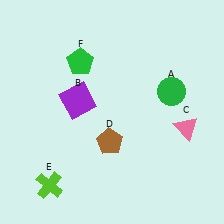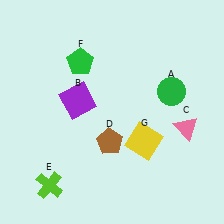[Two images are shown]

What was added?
A yellow square (G) was added in Image 2.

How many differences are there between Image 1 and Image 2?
There is 1 difference between the two images.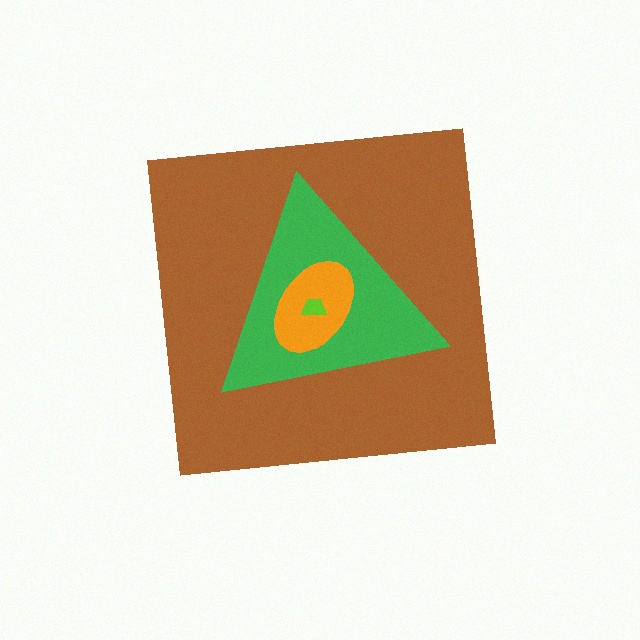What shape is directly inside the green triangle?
The orange ellipse.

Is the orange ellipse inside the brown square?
Yes.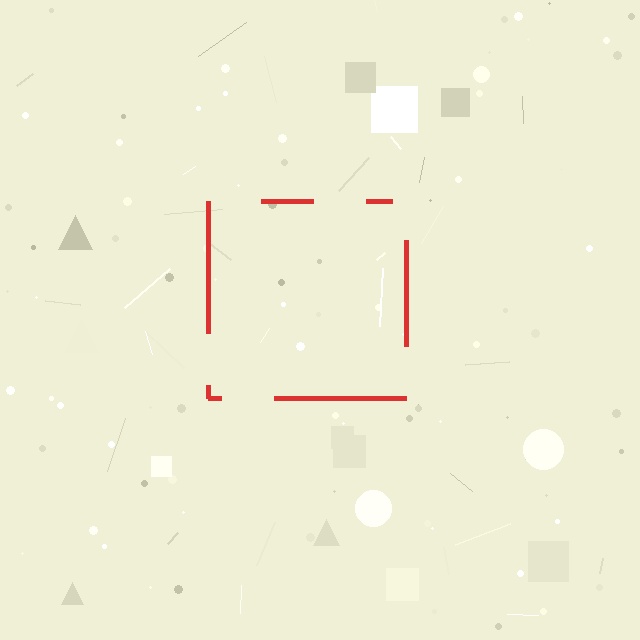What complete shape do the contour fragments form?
The contour fragments form a square.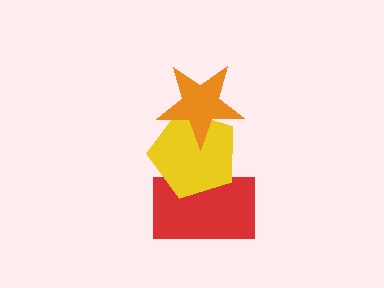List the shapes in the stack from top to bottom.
From top to bottom: the orange star, the yellow pentagon, the red rectangle.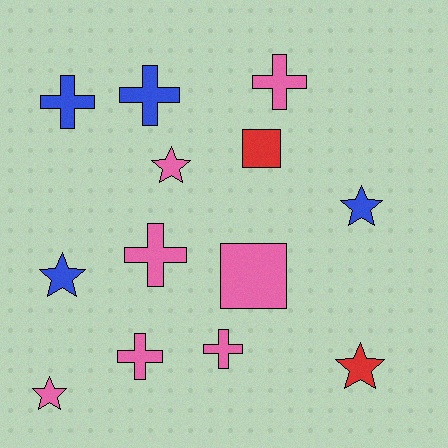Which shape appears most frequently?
Cross, with 6 objects.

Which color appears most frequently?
Pink, with 7 objects.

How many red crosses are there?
There are no red crosses.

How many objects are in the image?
There are 13 objects.